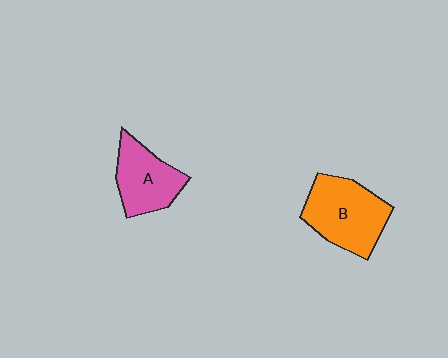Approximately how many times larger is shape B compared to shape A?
Approximately 1.3 times.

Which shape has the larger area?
Shape B (orange).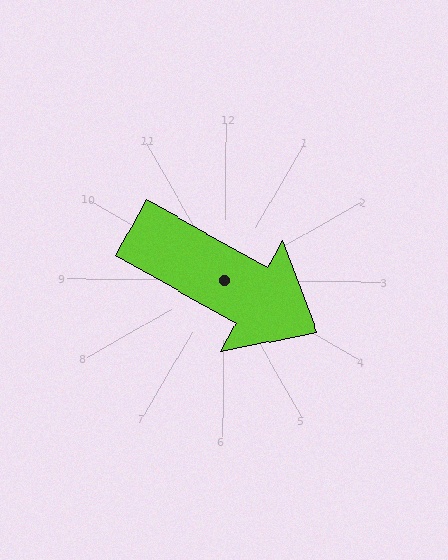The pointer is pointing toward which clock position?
Roughly 4 o'clock.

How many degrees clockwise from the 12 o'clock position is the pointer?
Approximately 119 degrees.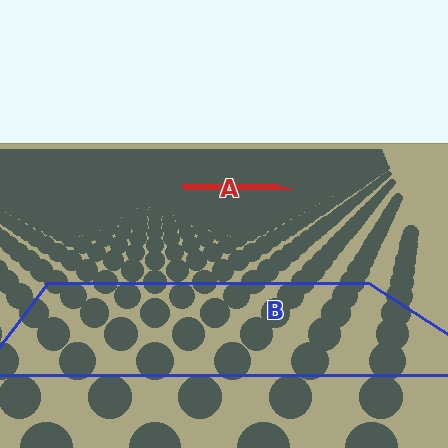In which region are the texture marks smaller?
The texture marks are smaller in region A, because it is farther away.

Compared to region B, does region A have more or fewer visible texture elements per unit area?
Region A has more texture elements per unit area — they are packed more densely because it is farther away.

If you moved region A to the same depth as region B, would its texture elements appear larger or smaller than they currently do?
They would appear larger. At a closer depth, the same texture elements are projected at a bigger on-screen size.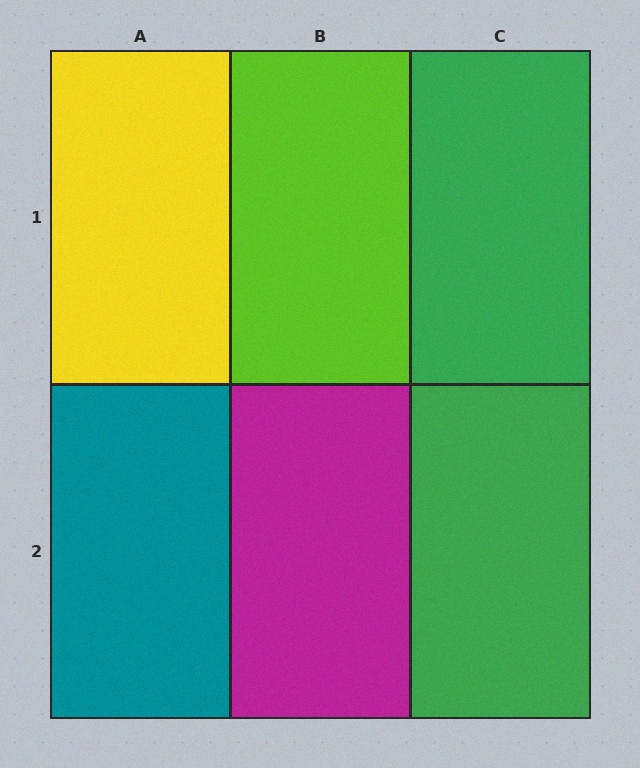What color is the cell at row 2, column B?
Magenta.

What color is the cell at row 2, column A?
Teal.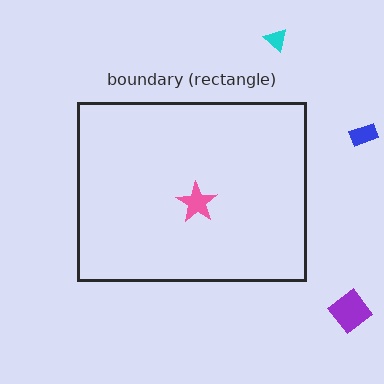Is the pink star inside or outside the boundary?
Inside.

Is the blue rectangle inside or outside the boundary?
Outside.